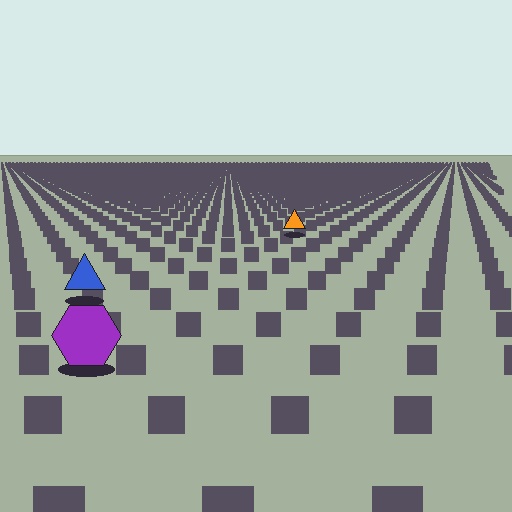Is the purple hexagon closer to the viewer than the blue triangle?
Yes. The purple hexagon is closer — you can tell from the texture gradient: the ground texture is coarser near it.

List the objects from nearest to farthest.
From nearest to farthest: the purple hexagon, the blue triangle, the orange triangle.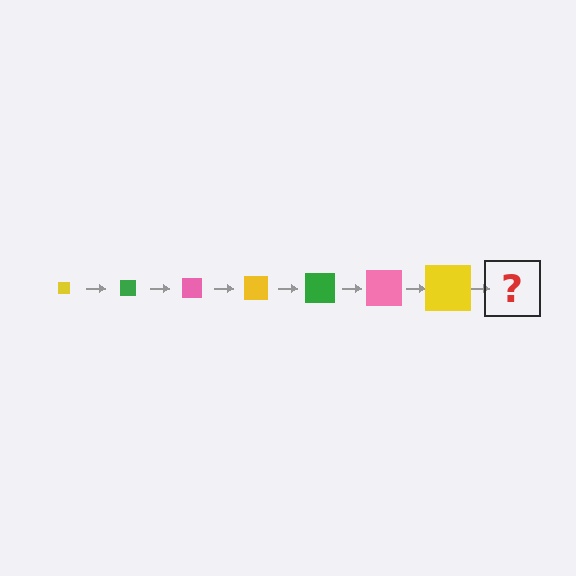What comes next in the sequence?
The next element should be a green square, larger than the previous one.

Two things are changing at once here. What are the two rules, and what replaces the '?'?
The two rules are that the square grows larger each step and the color cycles through yellow, green, and pink. The '?' should be a green square, larger than the previous one.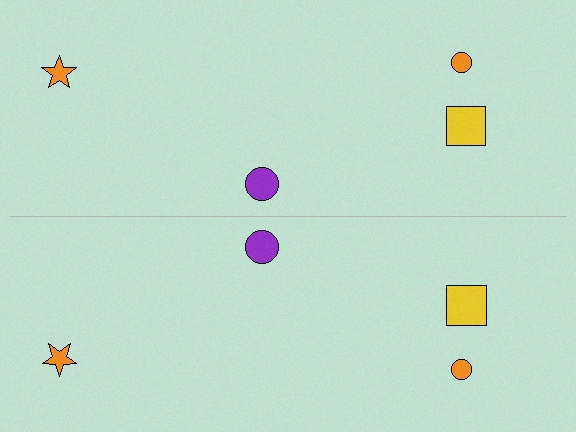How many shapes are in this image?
There are 8 shapes in this image.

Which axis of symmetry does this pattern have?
The pattern has a horizontal axis of symmetry running through the center of the image.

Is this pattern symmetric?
Yes, this pattern has bilateral (reflection) symmetry.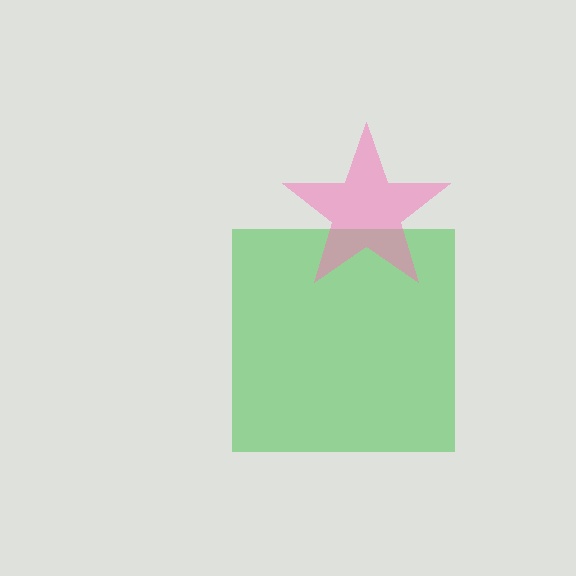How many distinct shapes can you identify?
There are 2 distinct shapes: a green square, a pink star.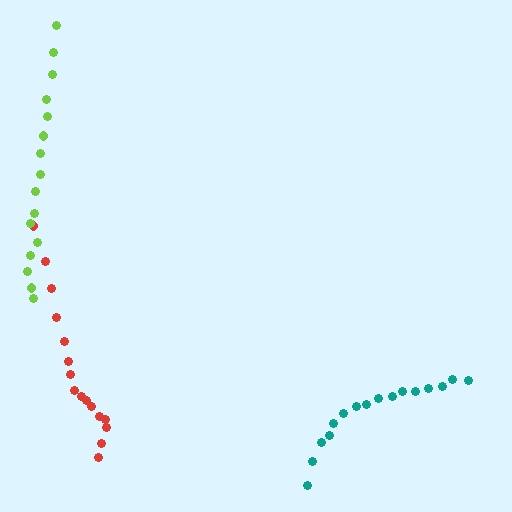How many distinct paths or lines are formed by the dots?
There are 3 distinct paths.